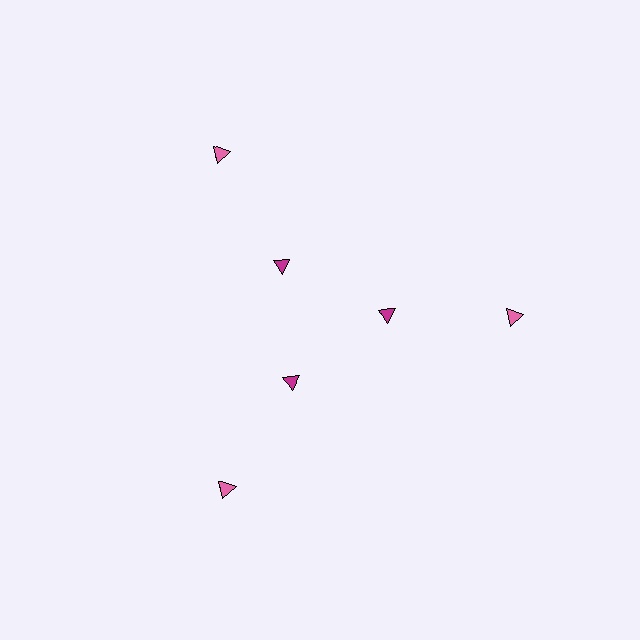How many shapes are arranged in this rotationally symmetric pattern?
There are 6 shapes, arranged in 3 groups of 2.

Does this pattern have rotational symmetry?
Yes, this pattern has 3-fold rotational symmetry. It looks the same after rotating 120 degrees around the center.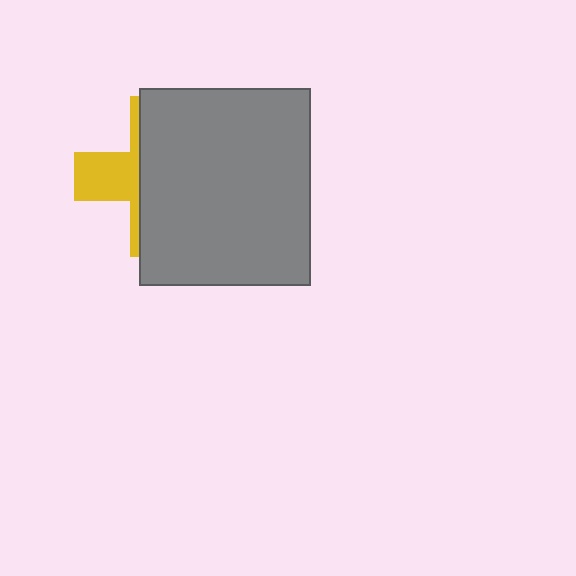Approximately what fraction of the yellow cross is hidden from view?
Roughly 68% of the yellow cross is hidden behind the gray rectangle.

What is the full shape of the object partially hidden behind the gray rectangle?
The partially hidden object is a yellow cross.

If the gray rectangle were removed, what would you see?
You would see the complete yellow cross.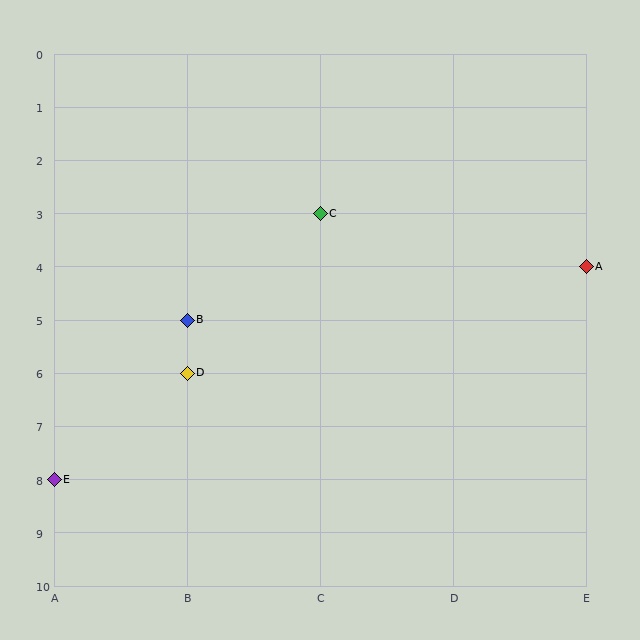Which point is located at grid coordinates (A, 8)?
Point E is at (A, 8).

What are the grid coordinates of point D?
Point D is at grid coordinates (B, 6).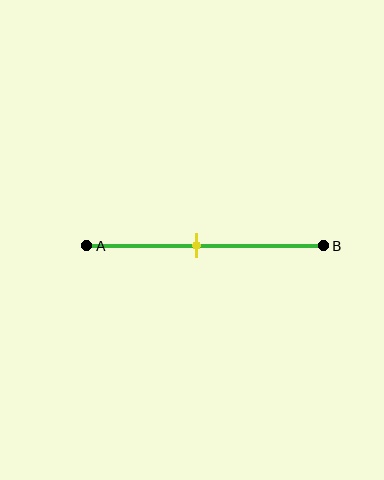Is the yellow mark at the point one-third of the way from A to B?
No, the mark is at about 45% from A, not at the 33% one-third point.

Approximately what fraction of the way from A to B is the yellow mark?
The yellow mark is approximately 45% of the way from A to B.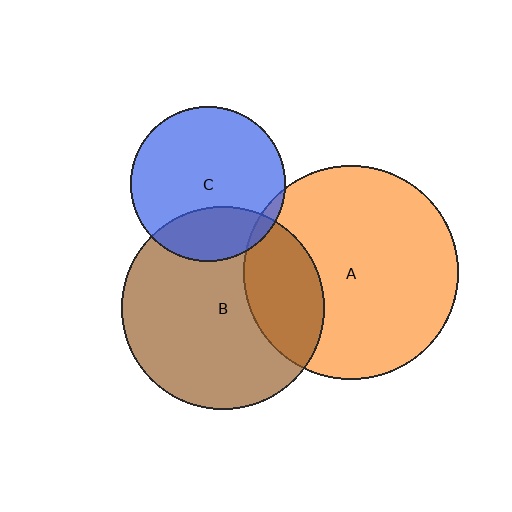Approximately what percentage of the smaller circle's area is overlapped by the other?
Approximately 5%.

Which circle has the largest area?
Circle A (orange).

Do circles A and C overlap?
Yes.